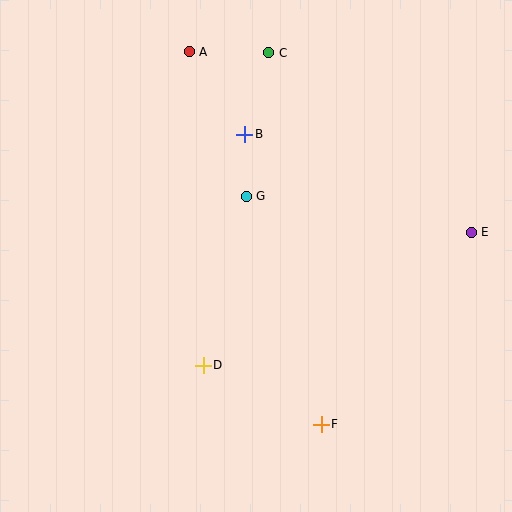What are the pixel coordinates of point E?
Point E is at (471, 232).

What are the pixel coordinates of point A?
Point A is at (189, 52).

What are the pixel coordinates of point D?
Point D is at (203, 365).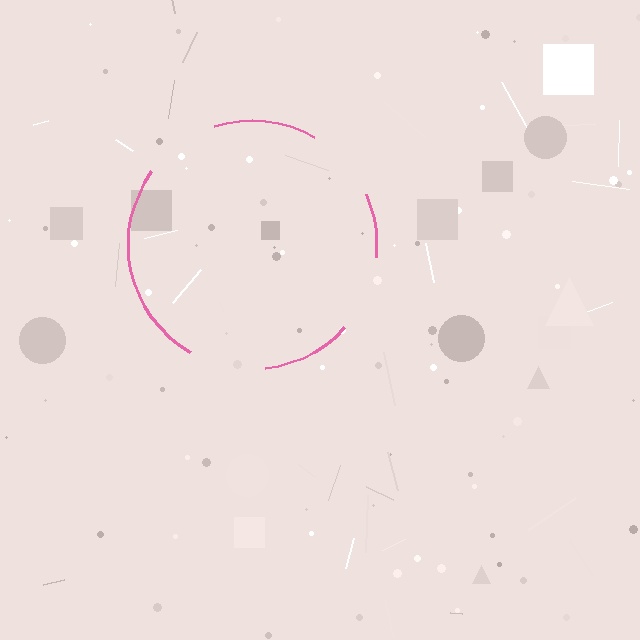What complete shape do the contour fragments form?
The contour fragments form a circle.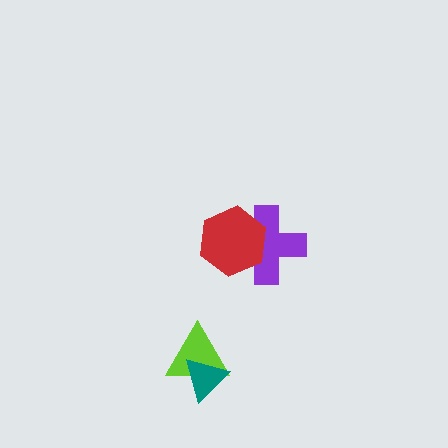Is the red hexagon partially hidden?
No, no other shape covers it.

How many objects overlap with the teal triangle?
1 object overlaps with the teal triangle.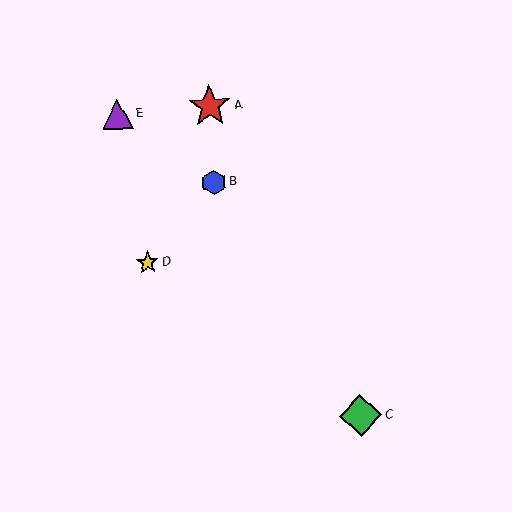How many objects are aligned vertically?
2 objects (A, B) are aligned vertically.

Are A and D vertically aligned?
No, A is at x≈210 and D is at x≈147.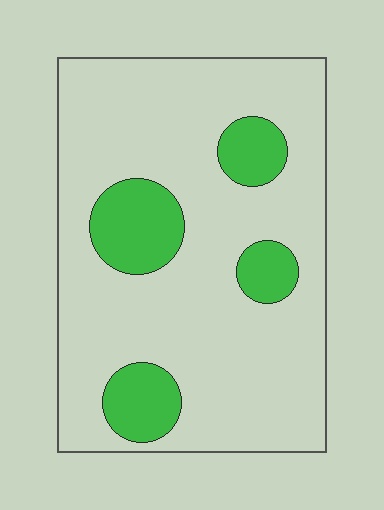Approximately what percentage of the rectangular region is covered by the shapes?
Approximately 20%.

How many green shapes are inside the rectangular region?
4.